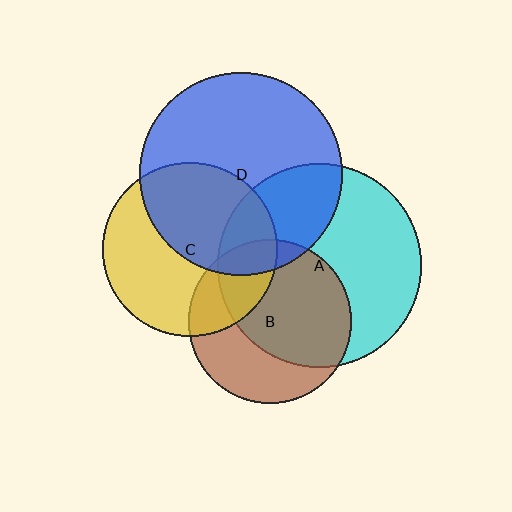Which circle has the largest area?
Circle A (cyan).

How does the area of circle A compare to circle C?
Approximately 1.4 times.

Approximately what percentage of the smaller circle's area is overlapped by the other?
Approximately 60%.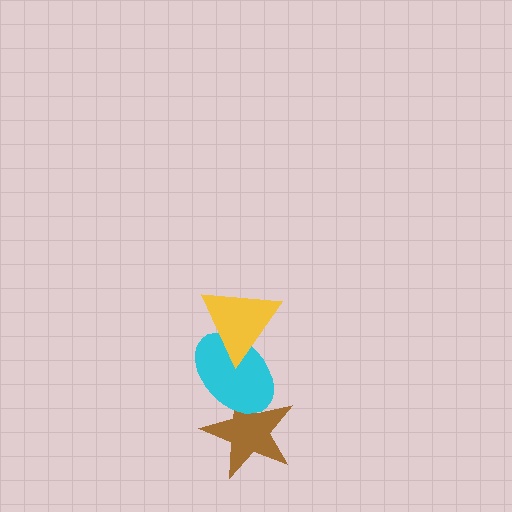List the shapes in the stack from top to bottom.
From top to bottom: the yellow triangle, the cyan ellipse, the brown star.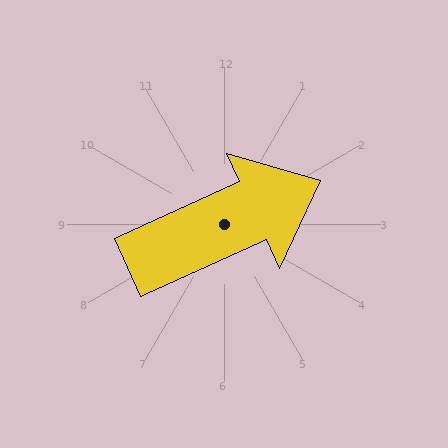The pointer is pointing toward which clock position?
Roughly 2 o'clock.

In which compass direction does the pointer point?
Northeast.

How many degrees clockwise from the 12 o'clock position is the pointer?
Approximately 66 degrees.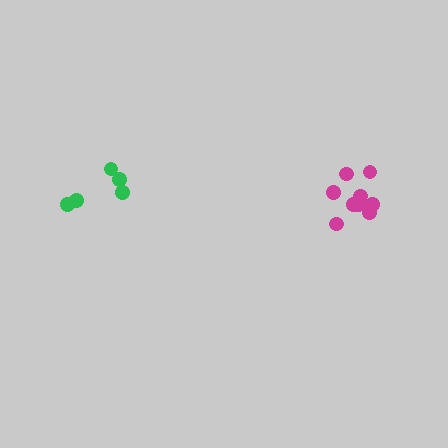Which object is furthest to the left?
The green cluster is leftmost.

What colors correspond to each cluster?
The clusters are colored: green, magenta.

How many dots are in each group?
Group 1: 5 dots, Group 2: 10 dots (15 total).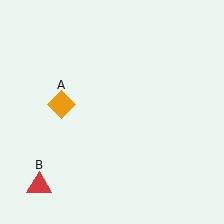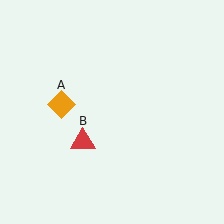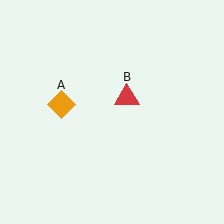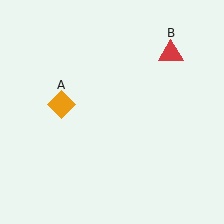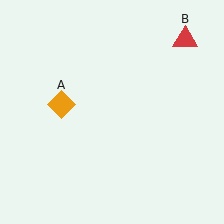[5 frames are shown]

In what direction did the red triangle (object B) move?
The red triangle (object B) moved up and to the right.